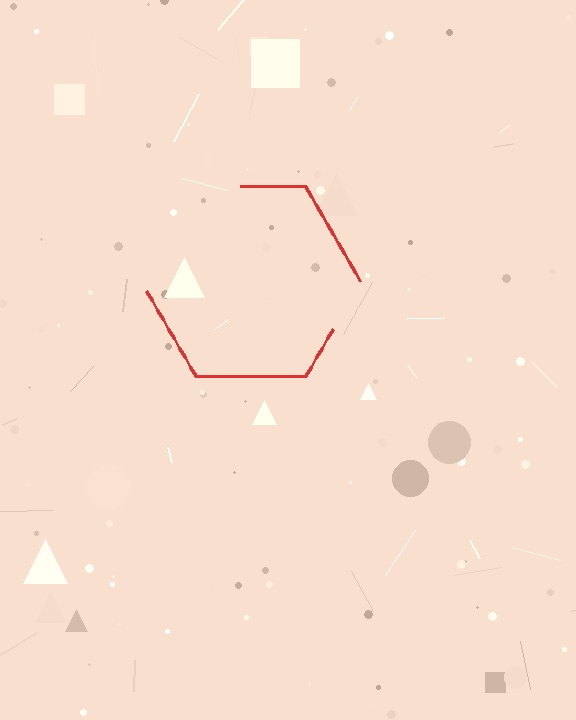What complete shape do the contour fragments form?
The contour fragments form a hexagon.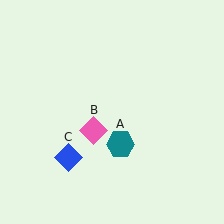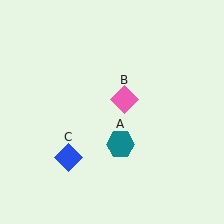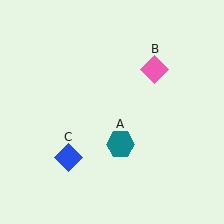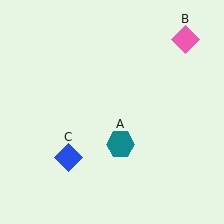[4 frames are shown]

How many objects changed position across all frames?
1 object changed position: pink diamond (object B).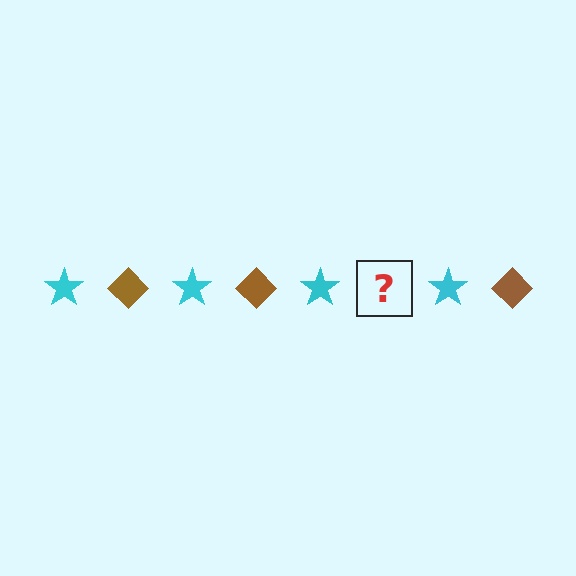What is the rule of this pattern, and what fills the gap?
The rule is that the pattern alternates between cyan star and brown diamond. The gap should be filled with a brown diamond.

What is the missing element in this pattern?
The missing element is a brown diamond.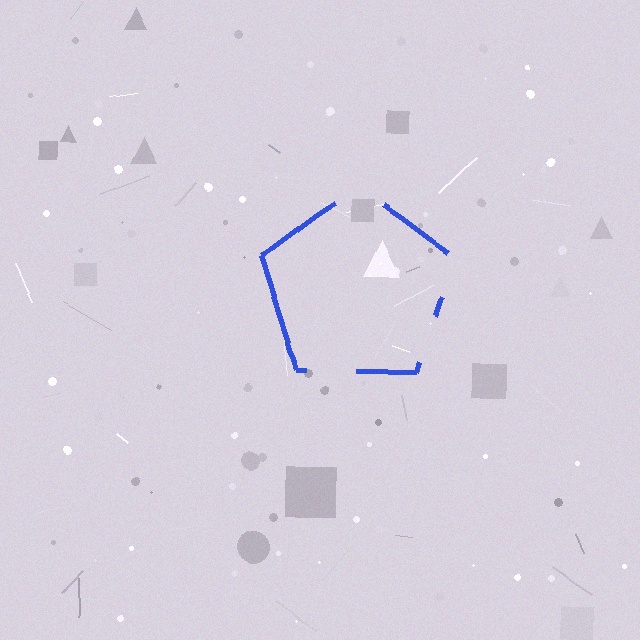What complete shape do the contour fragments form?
The contour fragments form a pentagon.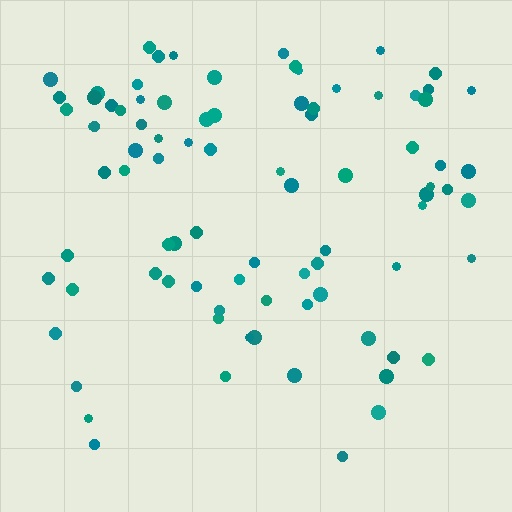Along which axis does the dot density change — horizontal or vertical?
Vertical.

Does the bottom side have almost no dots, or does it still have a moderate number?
Still a moderate number, just noticeably fewer than the top.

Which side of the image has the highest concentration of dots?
The top.